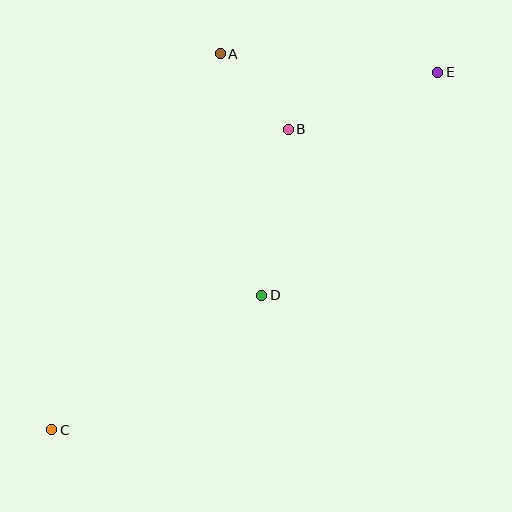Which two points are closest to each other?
Points A and B are closest to each other.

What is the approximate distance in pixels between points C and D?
The distance between C and D is approximately 249 pixels.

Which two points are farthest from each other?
Points C and E are farthest from each other.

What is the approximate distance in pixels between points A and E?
The distance between A and E is approximately 218 pixels.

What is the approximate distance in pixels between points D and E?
The distance between D and E is approximately 284 pixels.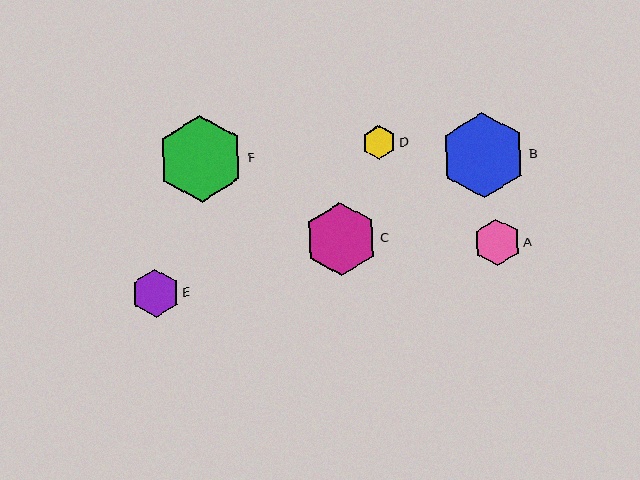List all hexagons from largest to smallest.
From largest to smallest: F, B, C, E, A, D.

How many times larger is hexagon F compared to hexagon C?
Hexagon F is approximately 1.2 times the size of hexagon C.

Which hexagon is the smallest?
Hexagon D is the smallest with a size of approximately 34 pixels.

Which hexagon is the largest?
Hexagon F is the largest with a size of approximately 87 pixels.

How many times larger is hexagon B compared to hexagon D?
Hexagon B is approximately 2.5 times the size of hexagon D.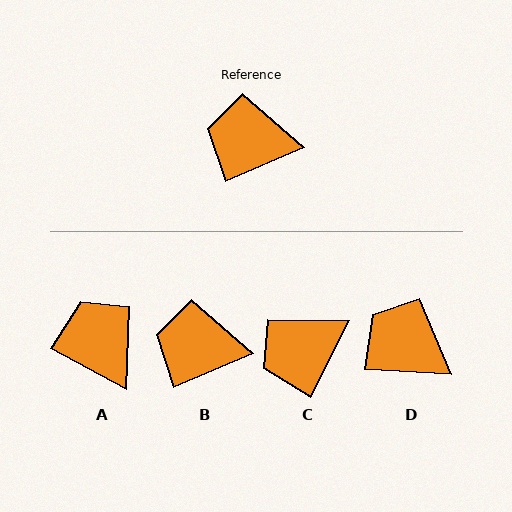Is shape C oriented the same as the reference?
No, it is off by about 40 degrees.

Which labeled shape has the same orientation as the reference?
B.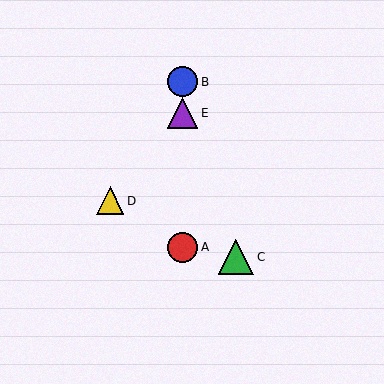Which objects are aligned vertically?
Objects A, B, E are aligned vertically.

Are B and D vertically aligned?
No, B is at x≈183 and D is at x≈110.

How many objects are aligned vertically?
3 objects (A, B, E) are aligned vertically.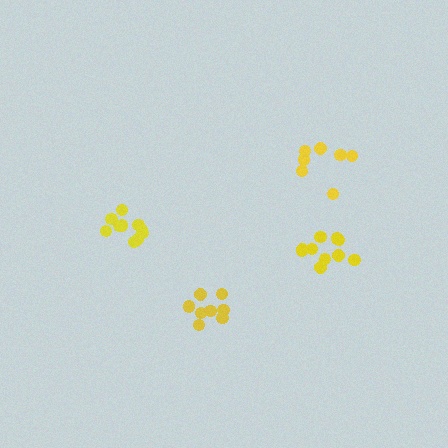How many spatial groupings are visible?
There are 4 spatial groupings.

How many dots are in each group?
Group 1: 8 dots, Group 2: 7 dots, Group 3: 10 dots, Group 4: 10 dots (35 total).